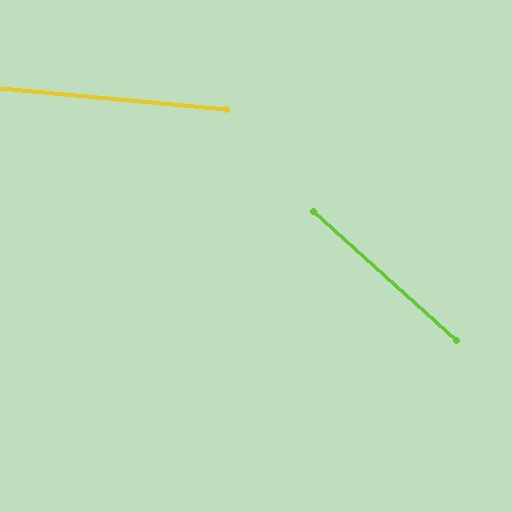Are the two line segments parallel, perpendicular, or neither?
Neither parallel nor perpendicular — they differ by about 37°.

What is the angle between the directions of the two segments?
Approximately 37 degrees.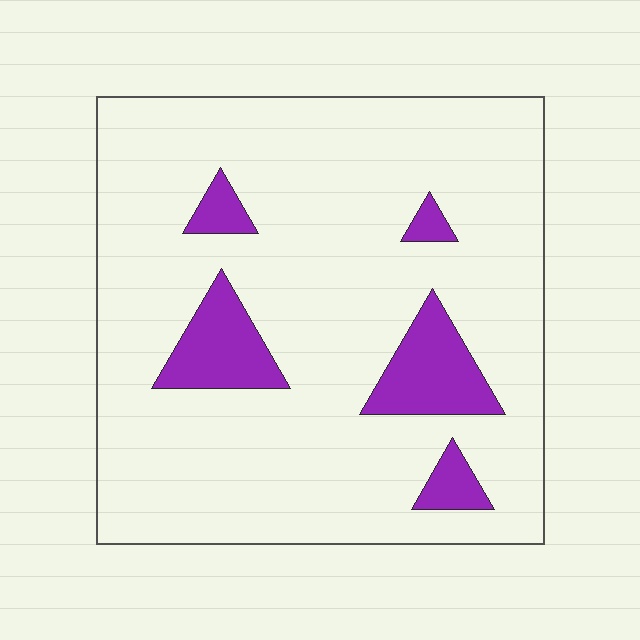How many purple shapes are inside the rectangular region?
5.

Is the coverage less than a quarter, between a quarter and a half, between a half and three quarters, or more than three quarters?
Less than a quarter.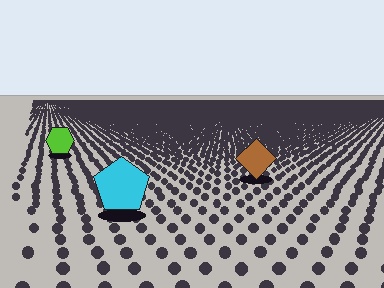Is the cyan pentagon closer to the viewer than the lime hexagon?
Yes. The cyan pentagon is closer — you can tell from the texture gradient: the ground texture is coarser near it.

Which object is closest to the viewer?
The cyan pentagon is closest. The texture marks near it are larger and more spread out.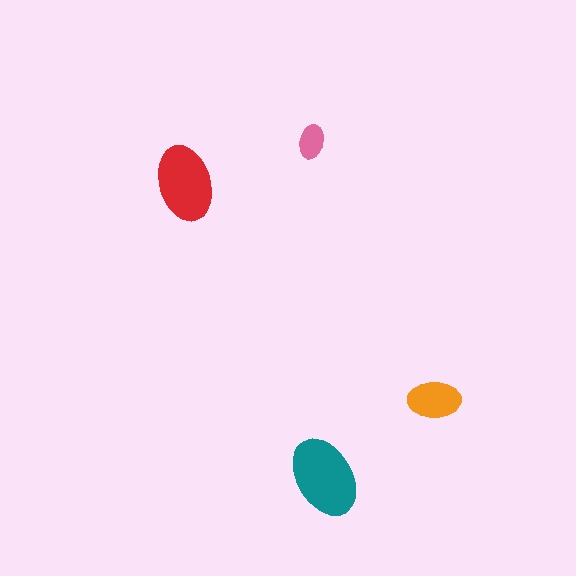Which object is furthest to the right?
The orange ellipse is rightmost.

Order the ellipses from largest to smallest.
the teal one, the red one, the orange one, the pink one.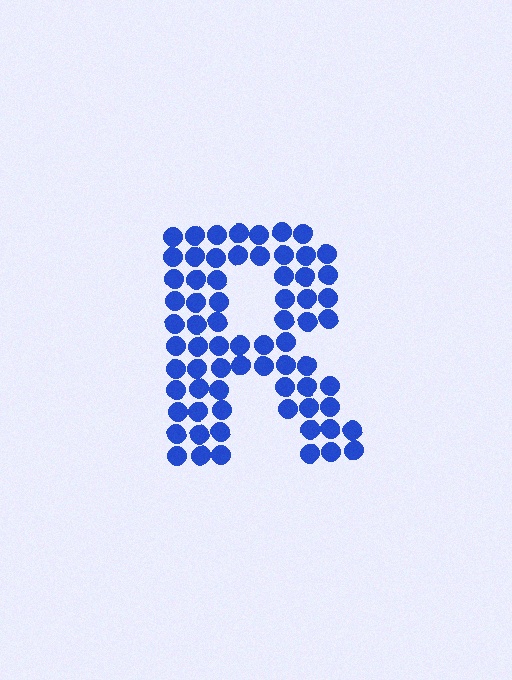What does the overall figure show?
The overall figure shows the letter R.